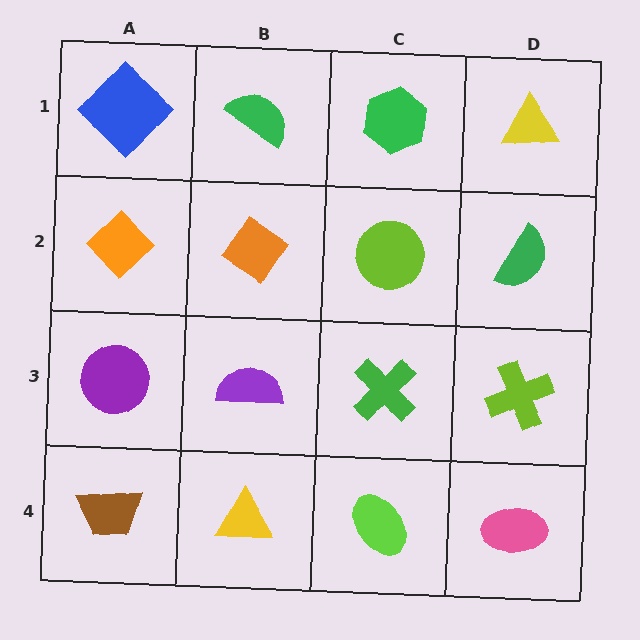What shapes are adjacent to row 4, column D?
A lime cross (row 3, column D), a lime ellipse (row 4, column C).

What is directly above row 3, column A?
An orange diamond.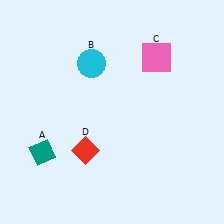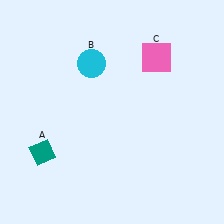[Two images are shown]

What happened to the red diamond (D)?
The red diamond (D) was removed in Image 2. It was in the bottom-left area of Image 1.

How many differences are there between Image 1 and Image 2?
There is 1 difference between the two images.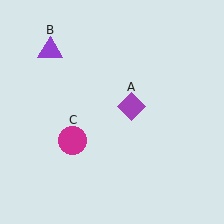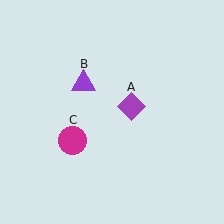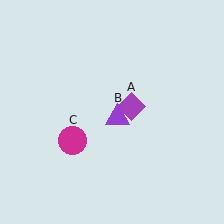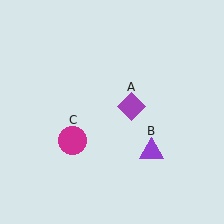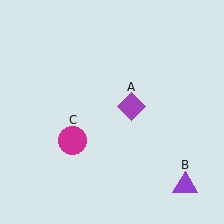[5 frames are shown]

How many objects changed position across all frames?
1 object changed position: purple triangle (object B).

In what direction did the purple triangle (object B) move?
The purple triangle (object B) moved down and to the right.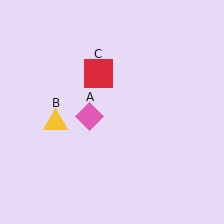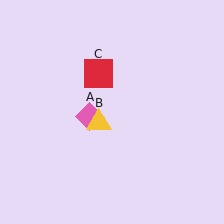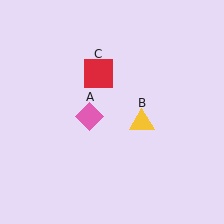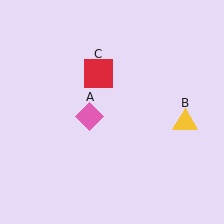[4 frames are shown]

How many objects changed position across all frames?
1 object changed position: yellow triangle (object B).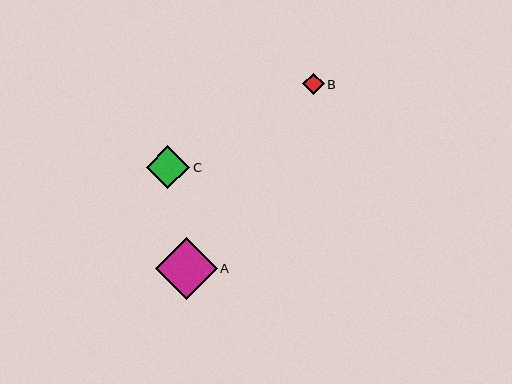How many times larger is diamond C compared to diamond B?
Diamond C is approximately 2.0 times the size of diamond B.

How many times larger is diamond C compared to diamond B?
Diamond C is approximately 2.0 times the size of diamond B.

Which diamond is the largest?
Diamond A is the largest with a size of approximately 62 pixels.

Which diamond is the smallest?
Diamond B is the smallest with a size of approximately 21 pixels.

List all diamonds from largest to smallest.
From largest to smallest: A, C, B.